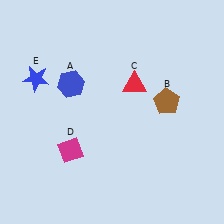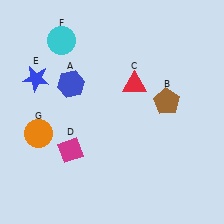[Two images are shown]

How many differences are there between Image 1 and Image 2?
There are 2 differences between the two images.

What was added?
A cyan circle (F), an orange circle (G) were added in Image 2.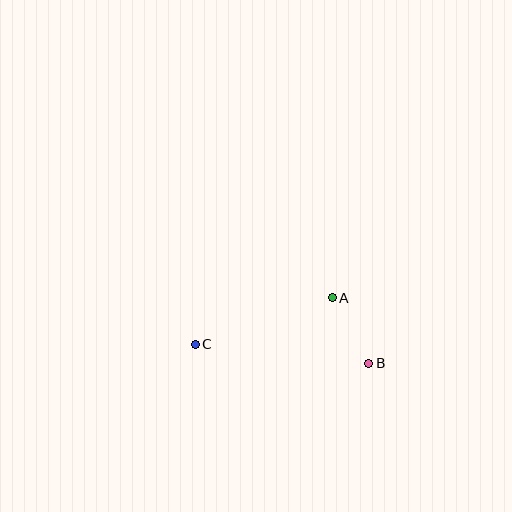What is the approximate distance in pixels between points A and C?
The distance between A and C is approximately 145 pixels.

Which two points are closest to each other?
Points A and B are closest to each other.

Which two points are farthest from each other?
Points B and C are farthest from each other.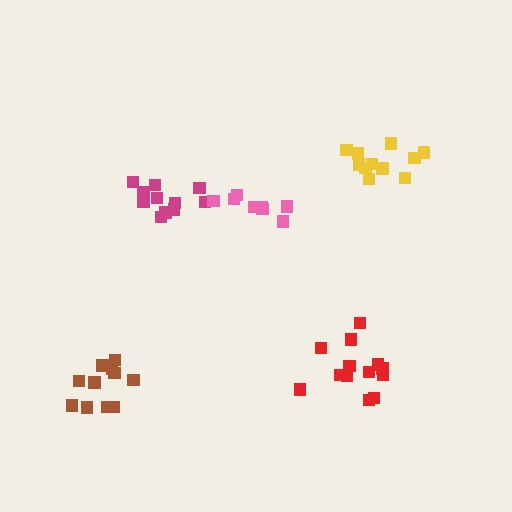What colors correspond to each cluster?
The clusters are colored: yellow, red, brown, magenta, pink.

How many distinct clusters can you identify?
There are 5 distinct clusters.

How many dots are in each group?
Group 1: 11 dots, Group 2: 13 dots, Group 3: 12 dots, Group 4: 11 dots, Group 5: 8 dots (55 total).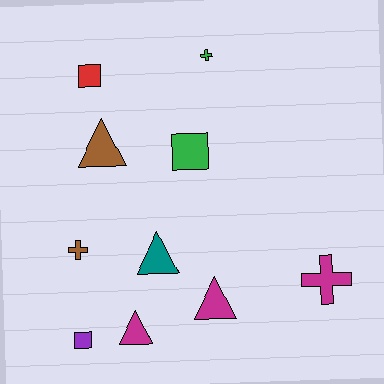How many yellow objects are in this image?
There are no yellow objects.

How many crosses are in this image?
There are 3 crosses.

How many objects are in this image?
There are 10 objects.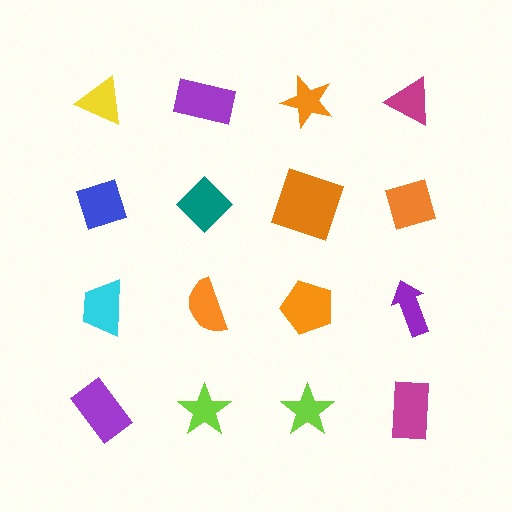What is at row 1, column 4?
A magenta triangle.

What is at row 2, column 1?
A blue diamond.